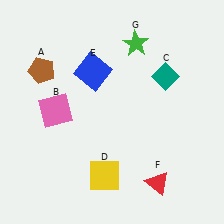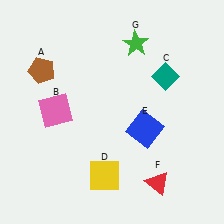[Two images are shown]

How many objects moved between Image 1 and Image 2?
1 object moved between the two images.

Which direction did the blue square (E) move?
The blue square (E) moved down.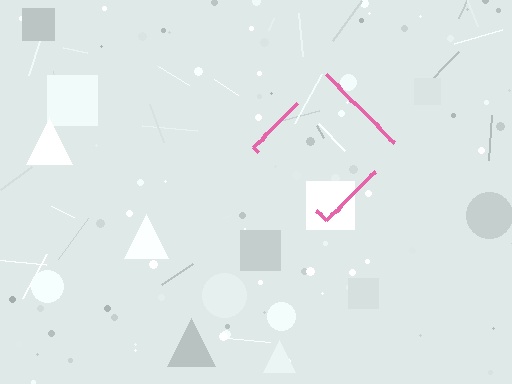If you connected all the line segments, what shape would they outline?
They would outline a diamond.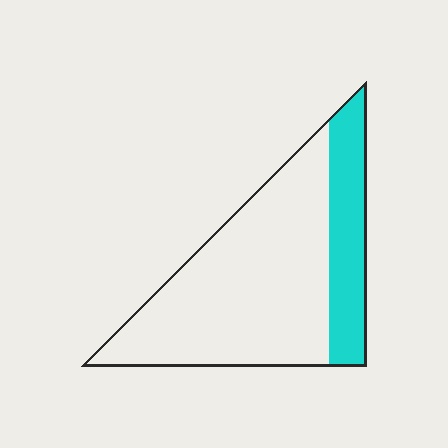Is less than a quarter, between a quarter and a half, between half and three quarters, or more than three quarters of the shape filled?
Less than a quarter.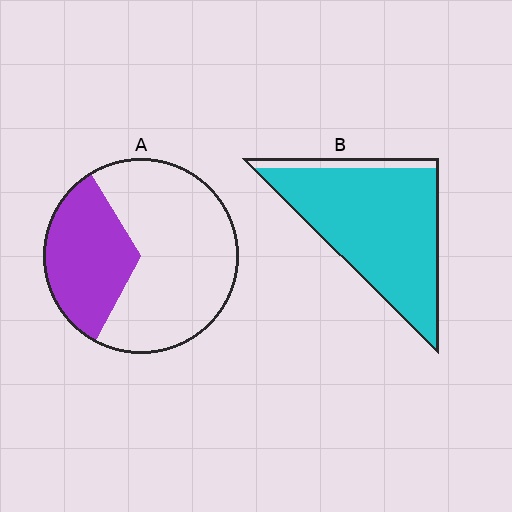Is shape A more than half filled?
No.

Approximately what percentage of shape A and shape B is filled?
A is approximately 35% and B is approximately 90%.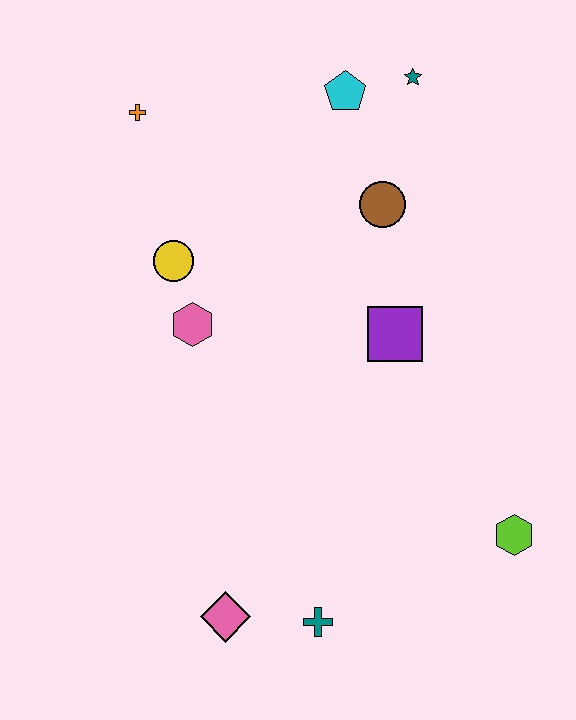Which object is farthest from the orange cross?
The lime hexagon is farthest from the orange cross.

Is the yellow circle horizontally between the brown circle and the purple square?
No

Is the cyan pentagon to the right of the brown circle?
No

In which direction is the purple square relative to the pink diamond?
The purple square is above the pink diamond.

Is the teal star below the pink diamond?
No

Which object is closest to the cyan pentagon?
The teal star is closest to the cyan pentagon.